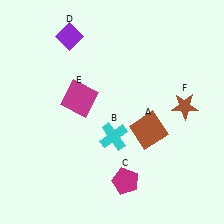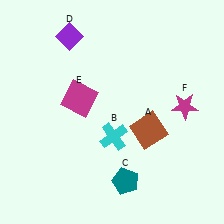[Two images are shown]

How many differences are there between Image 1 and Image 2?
There are 2 differences between the two images.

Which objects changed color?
C changed from magenta to teal. F changed from brown to magenta.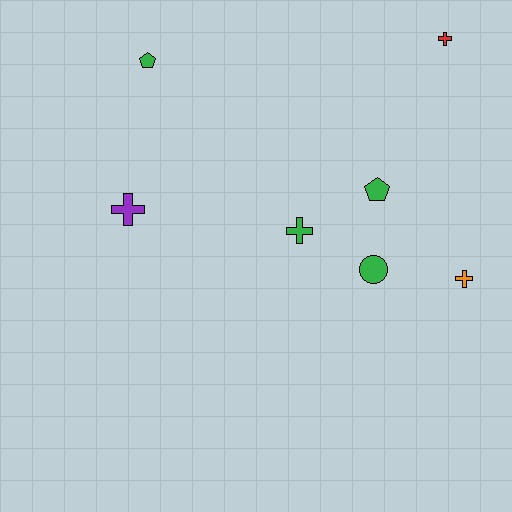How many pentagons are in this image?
There are 2 pentagons.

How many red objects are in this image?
There is 1 red object.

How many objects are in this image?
There are 7 objects.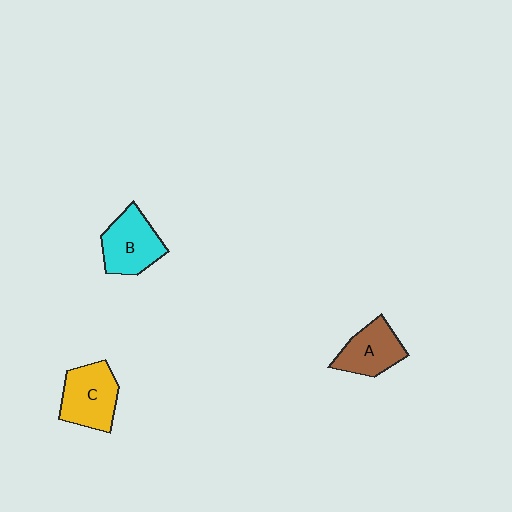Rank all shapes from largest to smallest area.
From largest to smallest: C (yellow), B (cyan), A (brown).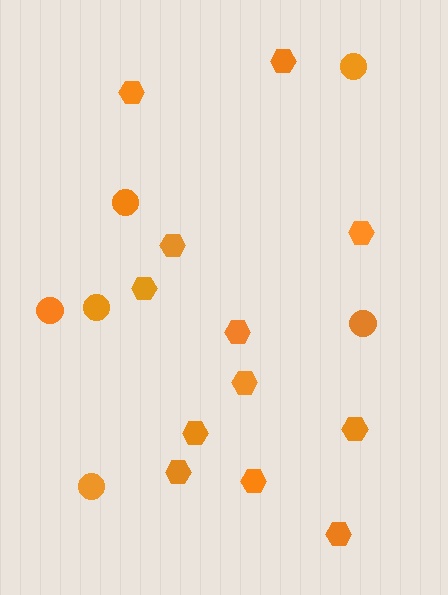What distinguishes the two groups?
There are 2 groups: one group of circles (6) and one group of hexagons (12).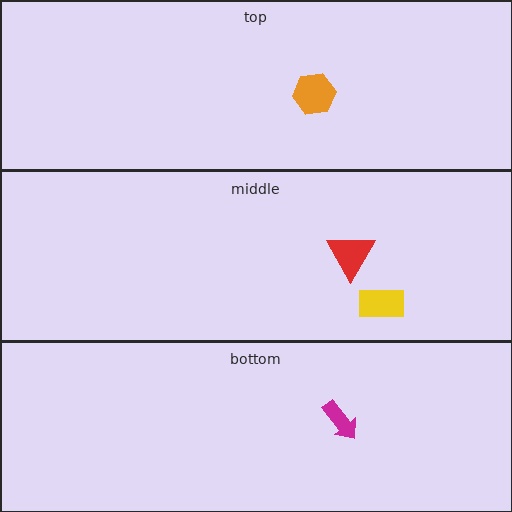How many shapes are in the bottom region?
1.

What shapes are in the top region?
The orange hexagon.